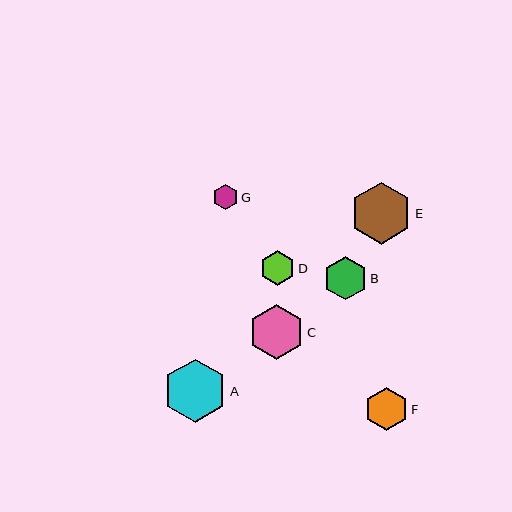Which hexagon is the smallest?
Hexagon G is the smallest with a size of approximately 25 pixels.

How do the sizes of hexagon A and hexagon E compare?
Hexagon A and hexagon E are approximately the same size.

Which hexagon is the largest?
Hexagon A is the largest with a size of approximately 63 pixels.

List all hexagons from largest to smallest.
From largest to smallest: A, E, C, B, F, D, G.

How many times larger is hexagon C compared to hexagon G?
Hexagon C is approximately 2.1 times the size of hexagon G.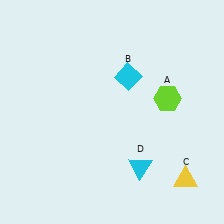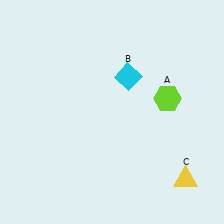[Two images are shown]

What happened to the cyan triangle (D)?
The cyan triangle (D) was removed in Image 2. It was in the bottom-right area of Image 1.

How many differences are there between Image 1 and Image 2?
There is 1 difference between the two images.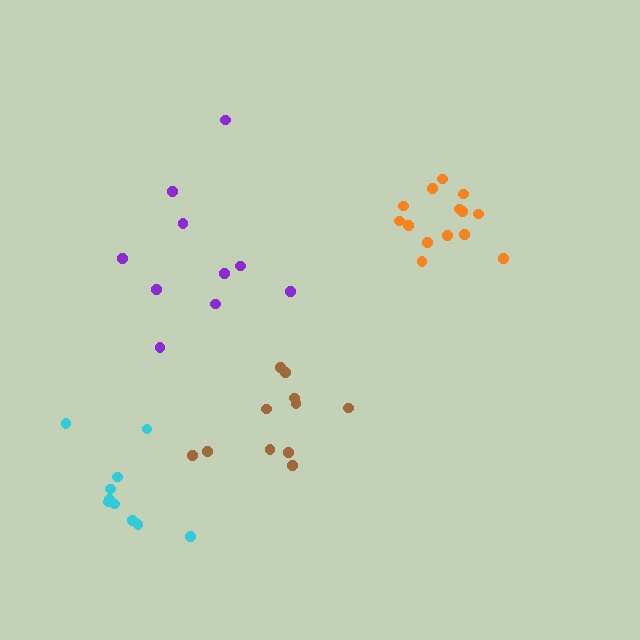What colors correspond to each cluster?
The clusters are colored: brown, orange, purple, cyan.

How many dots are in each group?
Group 1: 11 dots, Group 2: 14 dots, Group 3: 10 dots, Group 4: 10 dots (45 total).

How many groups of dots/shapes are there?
There are 4 groups.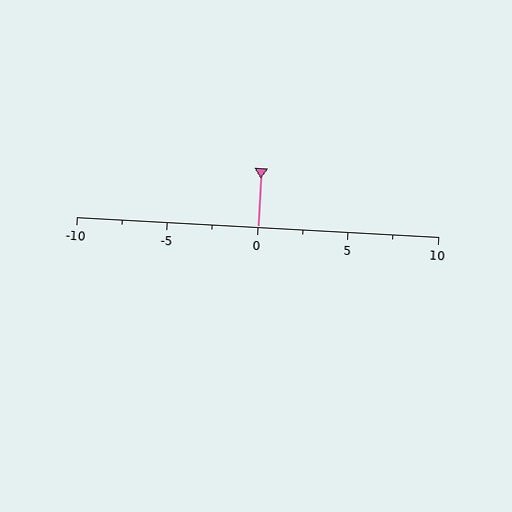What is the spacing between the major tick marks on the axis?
The major ticks are spaced 5 apart.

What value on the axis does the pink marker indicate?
The marker indicates approximately 0.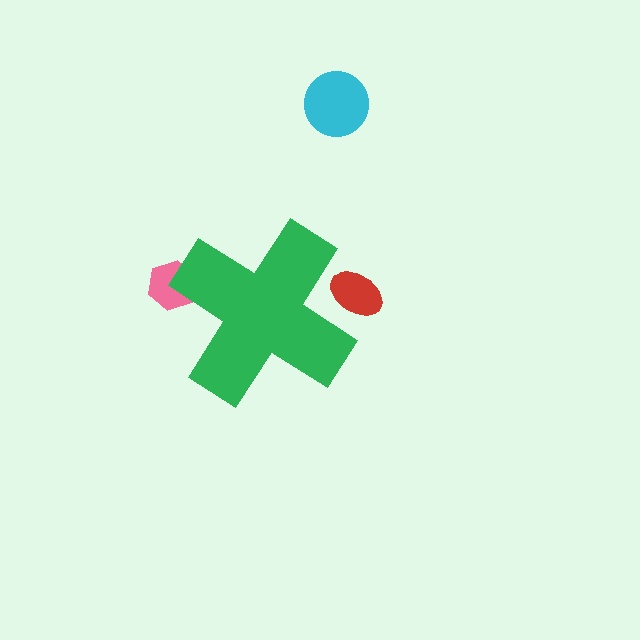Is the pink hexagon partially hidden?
Yes, the pink hexagon is partially hidden behind the green cross.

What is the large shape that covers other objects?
A green cross.